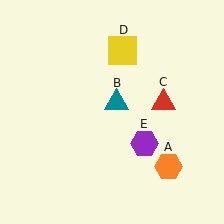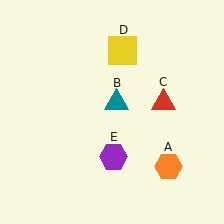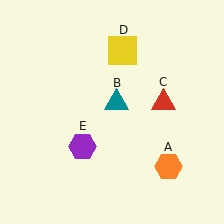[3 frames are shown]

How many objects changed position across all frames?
1 object changed position: purple hexagon (object E).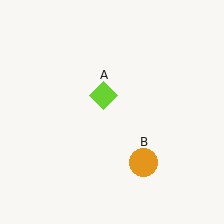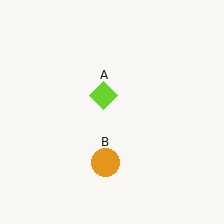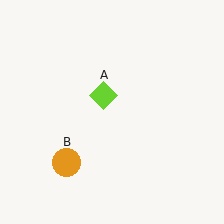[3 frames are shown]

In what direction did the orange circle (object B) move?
The orange circle (object B) moved left.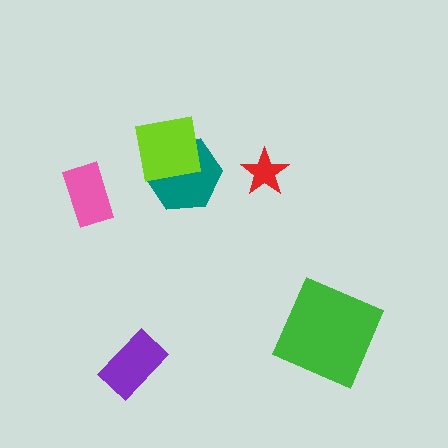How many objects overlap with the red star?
0 objects overlap with the red star.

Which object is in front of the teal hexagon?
The lime square is in front of the teal hexagon.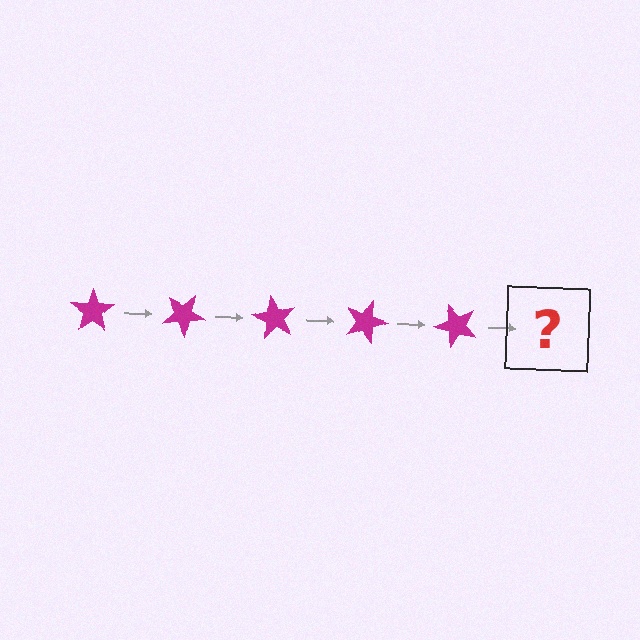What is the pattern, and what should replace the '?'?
The pattern is that the star rotates 30 degrees each step. The '?' should be a magenta star rotated 150 degrees.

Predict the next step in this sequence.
The next step is a magenta star rotated 150 degrees.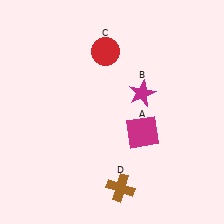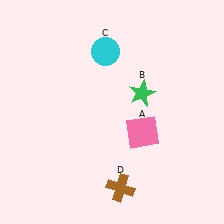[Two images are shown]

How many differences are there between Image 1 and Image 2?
There are 3 differences between the two images.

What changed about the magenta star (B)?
In Image 1, B is magenta. In Image 2, it changed to green.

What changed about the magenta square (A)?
In Image 1, A is magenta. In Image 2, it changed to pink.